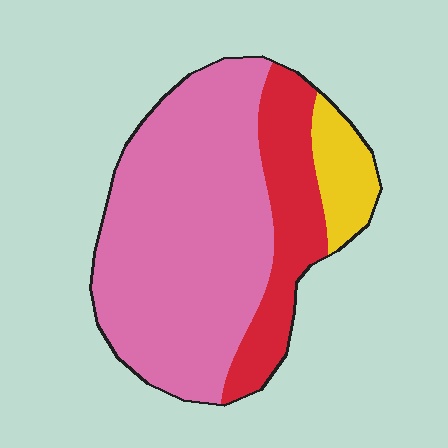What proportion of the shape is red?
Red takes up about one quarter (1/4) of the shape.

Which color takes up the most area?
Pink, at roughly 65%.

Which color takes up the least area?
Yellow, at roughly 10%.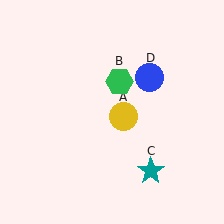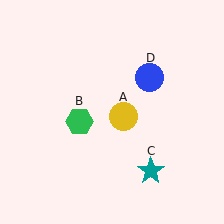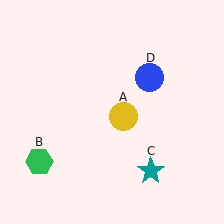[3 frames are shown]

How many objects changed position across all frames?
1 object changed position: green hexagon (object B).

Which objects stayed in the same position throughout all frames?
Yellow circle (object A) and teal star (object C) and blue circle (object D) remained stationary.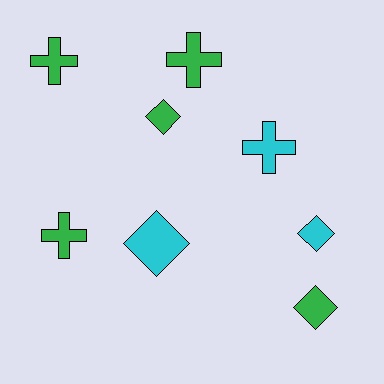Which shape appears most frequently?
Diamond, with 4 objects.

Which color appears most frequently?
Green, with 5 objects.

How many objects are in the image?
There are 8 objects.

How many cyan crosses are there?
There is 1 cyan cross.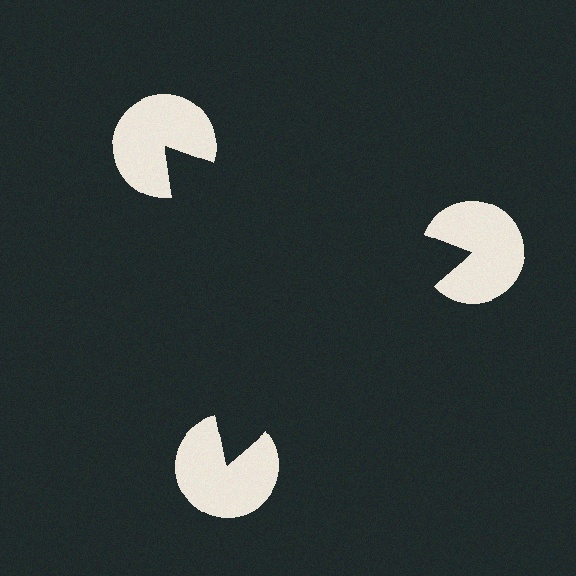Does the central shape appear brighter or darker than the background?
It typically appears slightly darker than the background, even though no actual brightness change is drawn.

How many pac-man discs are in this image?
There are 3 — one at each vertex of the illusory triangle.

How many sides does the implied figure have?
3 sides.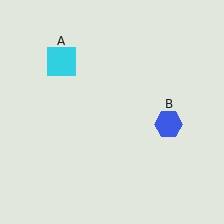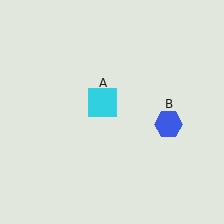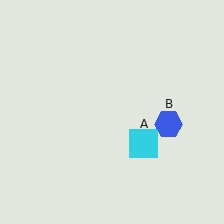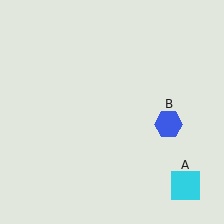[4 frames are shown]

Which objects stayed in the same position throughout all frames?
Blue hexagon (object B) remained stationary.